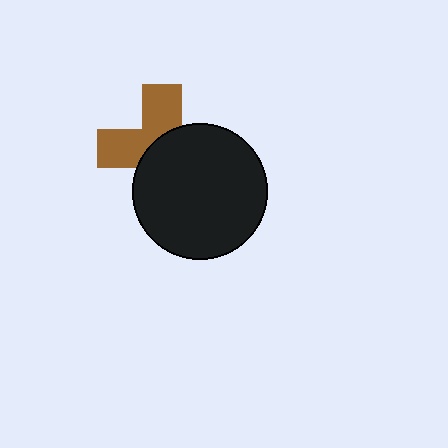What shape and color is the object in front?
The object in front is a black circle.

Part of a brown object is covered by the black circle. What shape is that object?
It is a cross.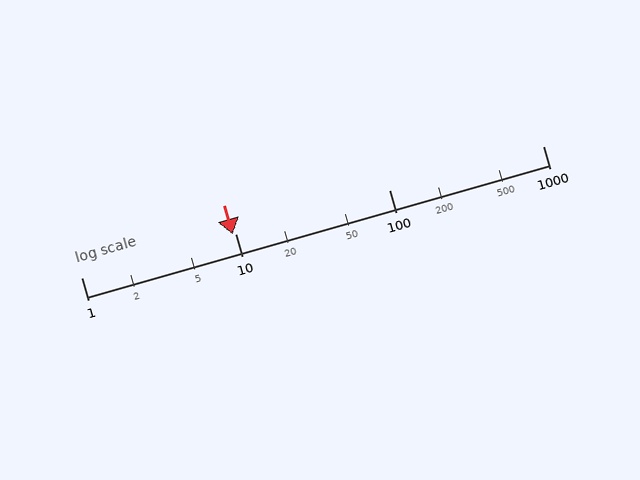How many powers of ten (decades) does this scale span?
The scale spans 3 decades, from 1 to 1000.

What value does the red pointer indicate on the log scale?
The pointer indicates approximately 9.7.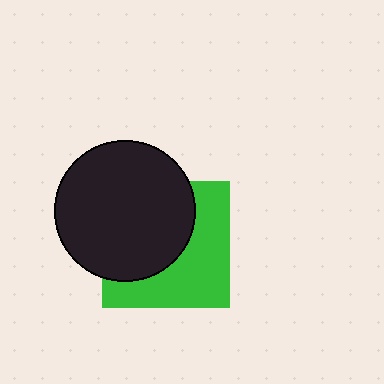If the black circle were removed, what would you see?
You would see the complete green square.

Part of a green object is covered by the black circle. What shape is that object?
It is a square.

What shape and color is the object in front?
The object in front is a black circle.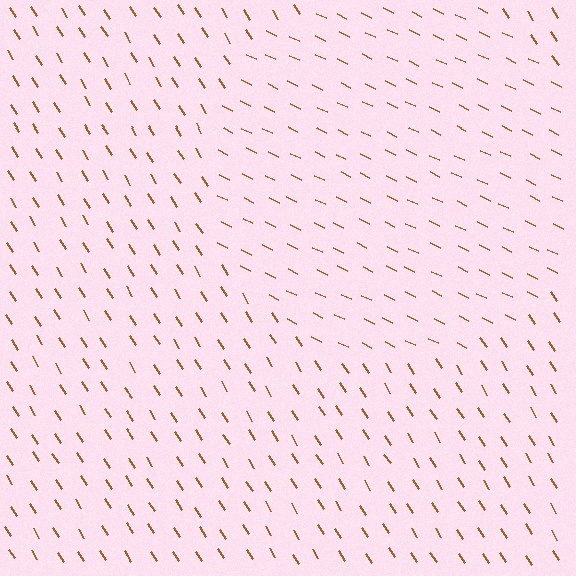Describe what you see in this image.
The image is filled with small brown line segments. A circle region in the image has lines oriented differently from the surrounding lines, creating a visible texture boundary.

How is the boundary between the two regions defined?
The boundary is defined purely by a change in line orientation (approximately 32 degrees difference). All lines are the same color and thickness.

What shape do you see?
I see a circle.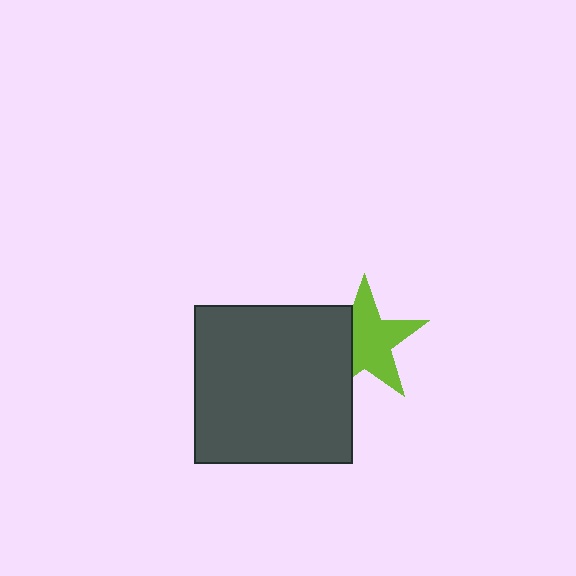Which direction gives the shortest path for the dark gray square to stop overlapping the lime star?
Moving left gives the shortest separation.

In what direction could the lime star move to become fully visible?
The lime star could move right. That would shift it out from behind the dark gray square entirely.